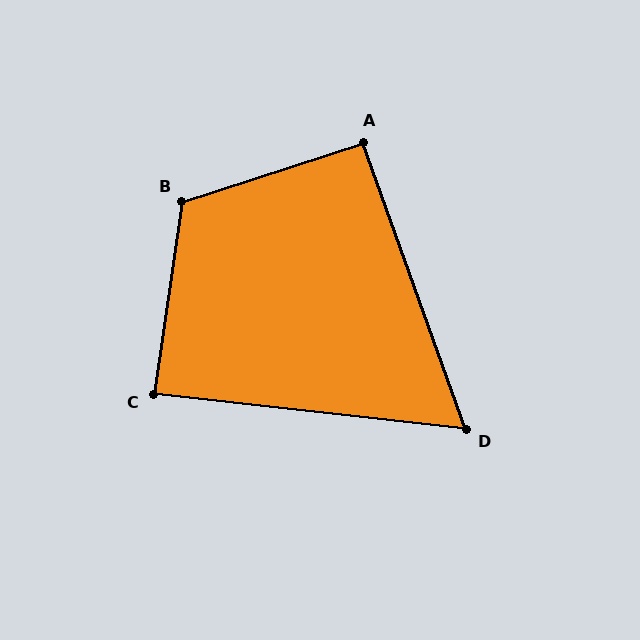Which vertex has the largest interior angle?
B, at approximately 116 degrees.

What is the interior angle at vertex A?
Approximately 92 degrees (approximately right).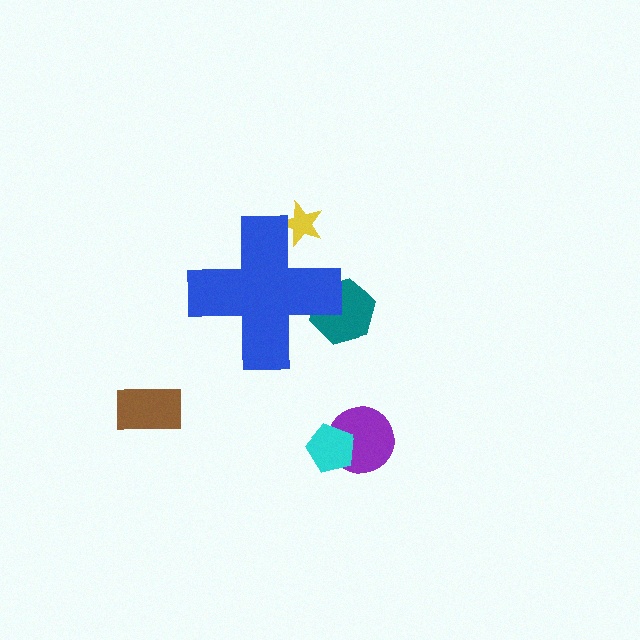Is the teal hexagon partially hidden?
Yes, the teal hexagon is partially hidden behind the blue cross.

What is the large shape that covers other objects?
A blue cross.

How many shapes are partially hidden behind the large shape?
2 shapes are partially hidden.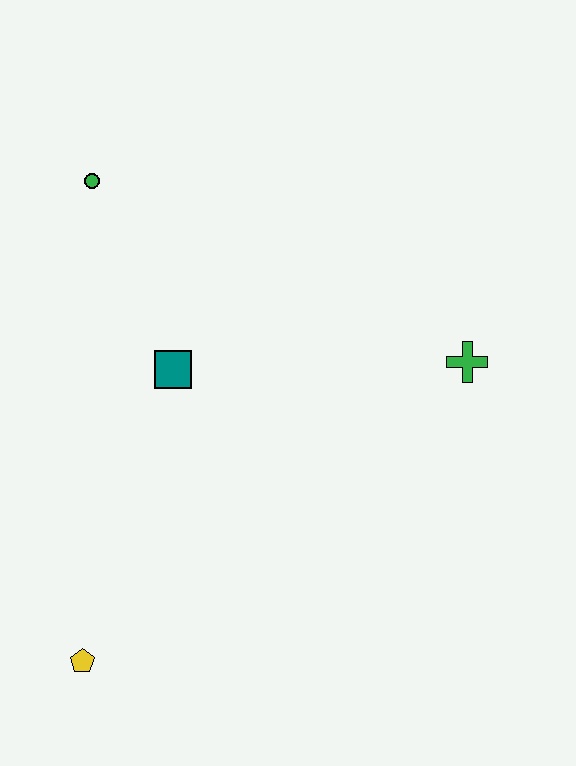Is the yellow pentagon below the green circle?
Yes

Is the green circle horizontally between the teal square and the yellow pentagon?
Yes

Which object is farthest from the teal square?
The yellow pentagon is farthest from the teal square.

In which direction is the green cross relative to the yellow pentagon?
The green cross is to the right of the yellow pentagon.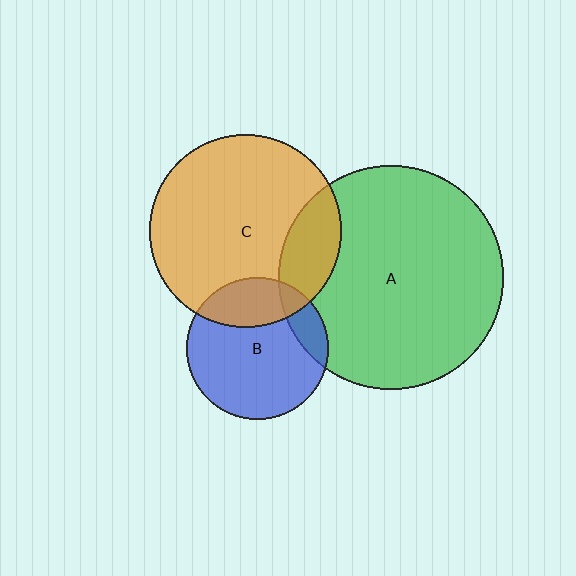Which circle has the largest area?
Circle A (green).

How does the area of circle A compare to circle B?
Approximately 2.5 times.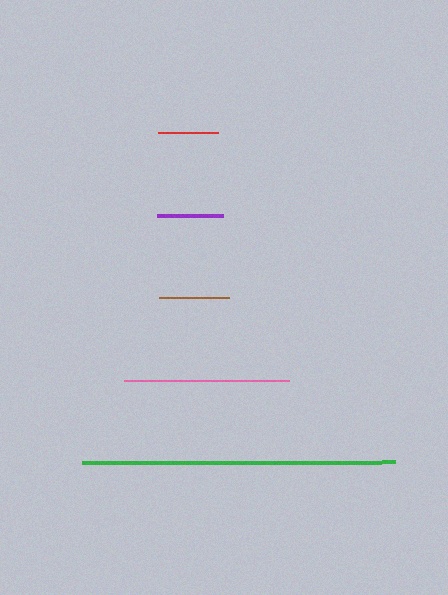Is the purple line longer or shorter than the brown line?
The brown line is longer than the purple line.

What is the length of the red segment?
The red segment is approximately 61 pixels long.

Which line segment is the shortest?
The red line is the shortest at approximately 61 pixels.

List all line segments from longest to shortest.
From longest to shortest: green, pink, brown, purple, red.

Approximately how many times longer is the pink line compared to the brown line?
The pink line is approximately 2.3 times the length of the brown line.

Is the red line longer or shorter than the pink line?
The pink line is longer than the red line.